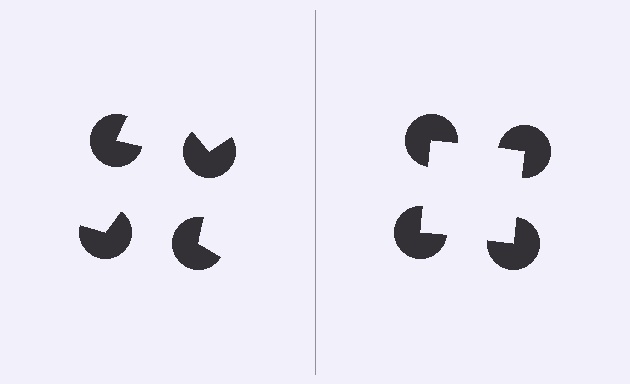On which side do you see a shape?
An illusory square appears on the right side. On the left side the wedge cuts are rotated, so no coherent shape forms.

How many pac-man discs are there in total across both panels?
8 — 4 on each side.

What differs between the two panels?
The pac-man discs are positioned identically on both sides; only the wedge orientations differ. On the right they align to a square; on the left they are misaligned.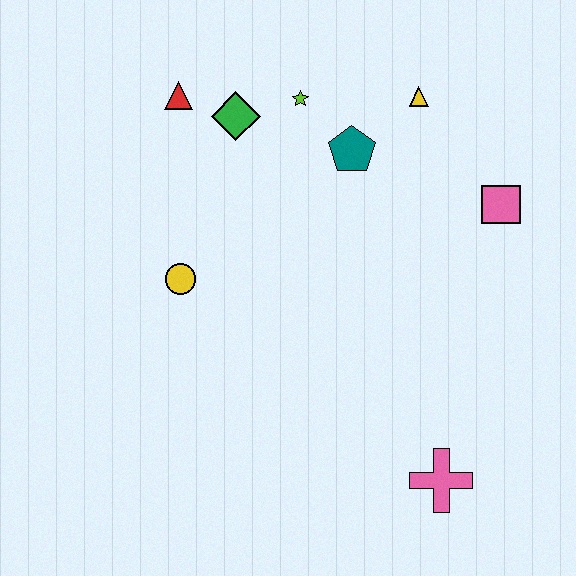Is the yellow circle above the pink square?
No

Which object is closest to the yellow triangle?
The teal pentagon is closest to the yellow triangle.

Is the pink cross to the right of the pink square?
No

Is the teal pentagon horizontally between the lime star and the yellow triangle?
Yes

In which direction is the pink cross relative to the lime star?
The pink cross is below the lime star.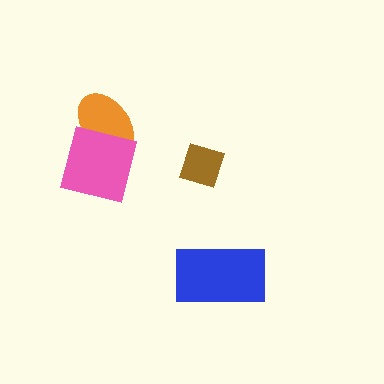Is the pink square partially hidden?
No, no other shape covers it.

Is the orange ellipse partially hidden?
Yes, it is partially covered by another shape.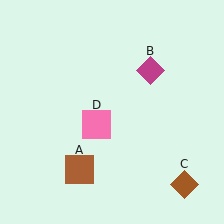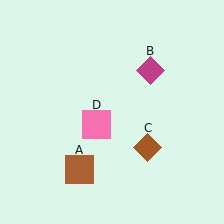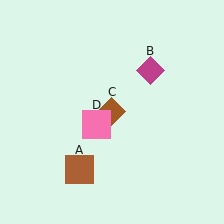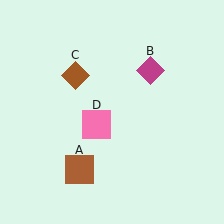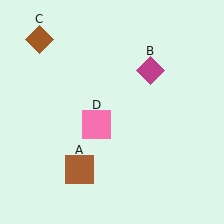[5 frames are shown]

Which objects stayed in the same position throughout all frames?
Brown square (object A) and magenta diamond (object B) and pink square (object D) remained stationary.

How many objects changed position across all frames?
1 object changed position: brown diamond (object C).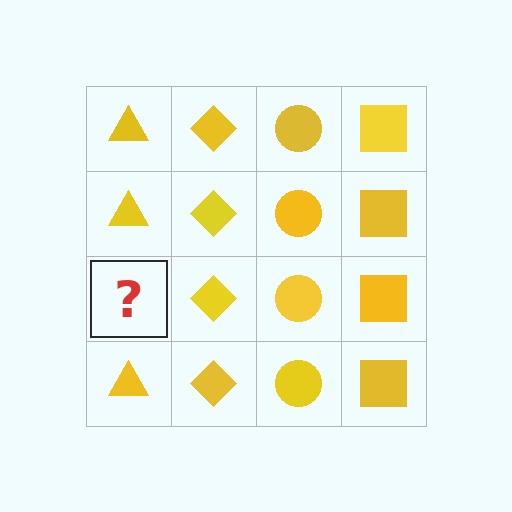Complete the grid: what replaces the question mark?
The question mark should be replaced with a yellow triangle.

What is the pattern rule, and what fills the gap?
The rule is that each column has a consistent shape. The gap should be filled with a yellow triangle.